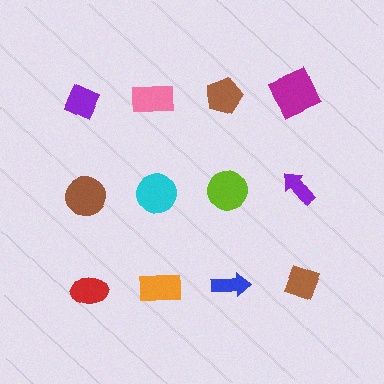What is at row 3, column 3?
A blue arrow.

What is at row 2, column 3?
A lime circle.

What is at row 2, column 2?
A cyan circle.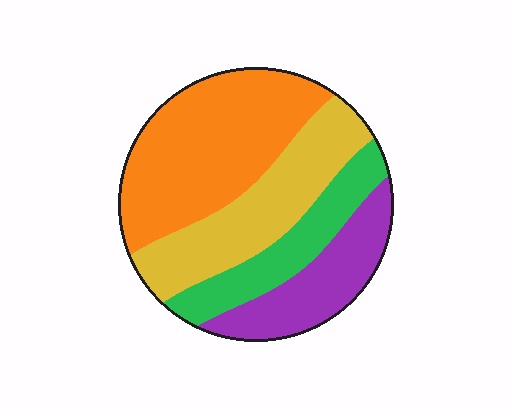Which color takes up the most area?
Orange, at roughly 40%.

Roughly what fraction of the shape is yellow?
Yellow takes up between a quarter and a half of the shape.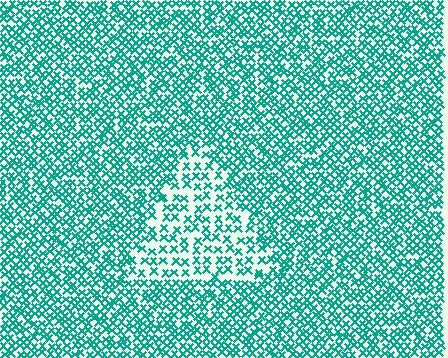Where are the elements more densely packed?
The elements are more densely packed outside the triangle boundary.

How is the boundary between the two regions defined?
The boundary is defined by a change in element density (approximately 1.9x ratio). All elements are the same color, size, and shape.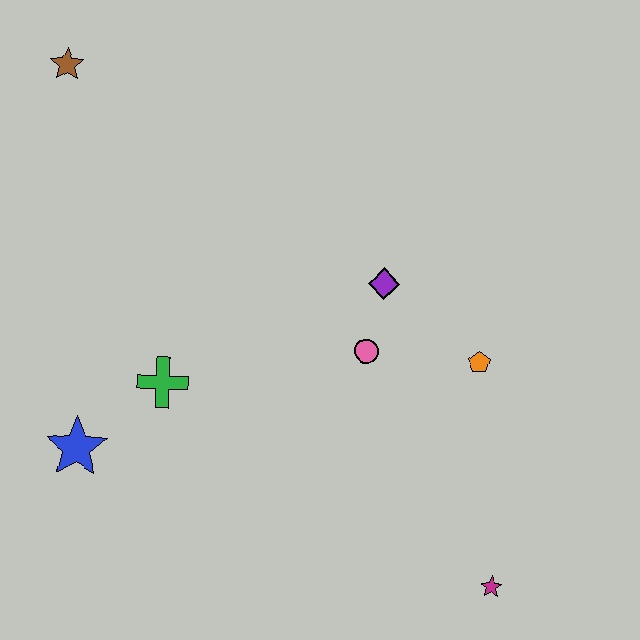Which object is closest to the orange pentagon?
The pink circle is closest to the orange pentagon.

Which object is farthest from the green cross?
The magenta star is farthest from the green cross.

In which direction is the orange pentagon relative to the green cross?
The orange pentagon is to the right of the green cross.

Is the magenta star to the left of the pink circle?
No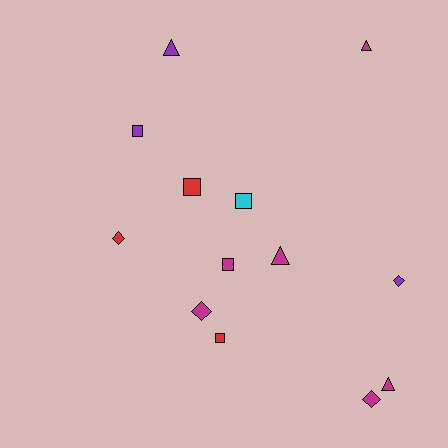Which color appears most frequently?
Magenta, with 6 objects.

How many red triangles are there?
There are no red triangles.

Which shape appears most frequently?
Square, with 5 objects.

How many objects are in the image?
There are 13 objects.